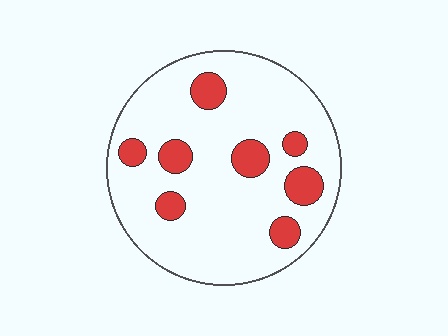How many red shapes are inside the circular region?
8.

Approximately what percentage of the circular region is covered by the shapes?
Approximately 15%.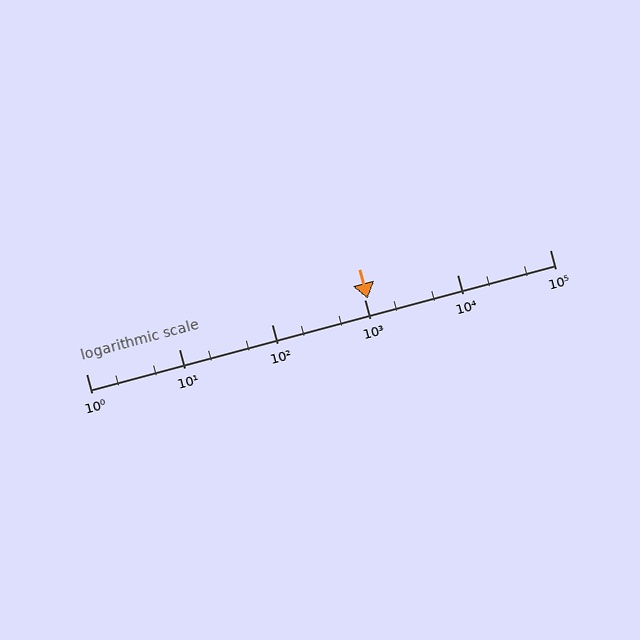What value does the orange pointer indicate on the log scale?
The pointer indicates approximately 1100.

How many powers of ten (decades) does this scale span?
The scale spans 5 decades, from 1 to 100000.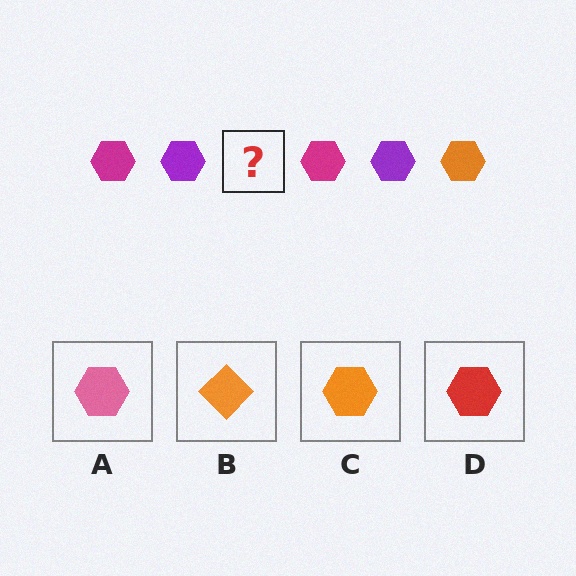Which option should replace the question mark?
Option C.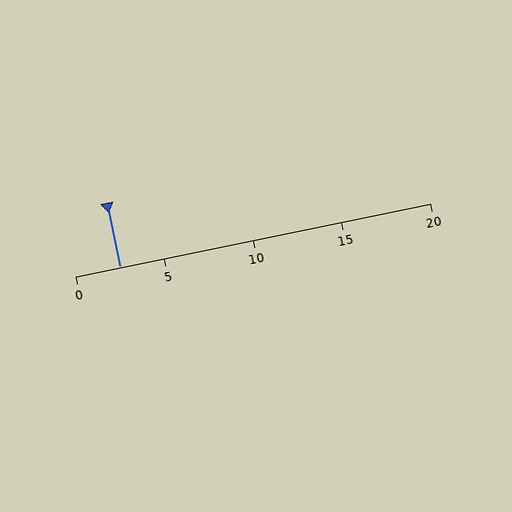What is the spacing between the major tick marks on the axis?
The major ticks are spaced 5 apart.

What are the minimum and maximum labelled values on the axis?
The axis runs from 0 to 20.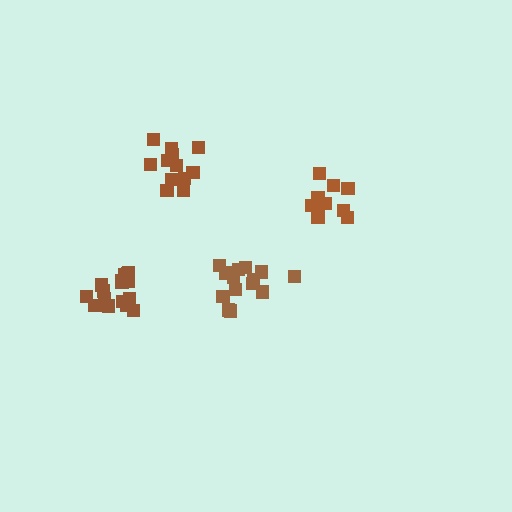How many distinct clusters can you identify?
There are 4 distinct clusters.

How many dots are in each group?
Group 1: 12 dots, Group 2: 10 dots, Group 3: 16 dots, Group 4: 14 dots (52 total).